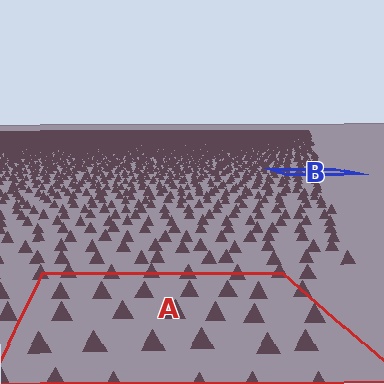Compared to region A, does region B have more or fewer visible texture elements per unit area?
Region B has more texture elements per unit area — they are packed more densely because it is farther away.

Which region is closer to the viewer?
Region A is closer. The texture elements there are larger and more spread out.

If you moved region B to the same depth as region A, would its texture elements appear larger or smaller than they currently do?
They would appear larger. At a closer depth, the same texture elements are projected at a bigger on-screen size.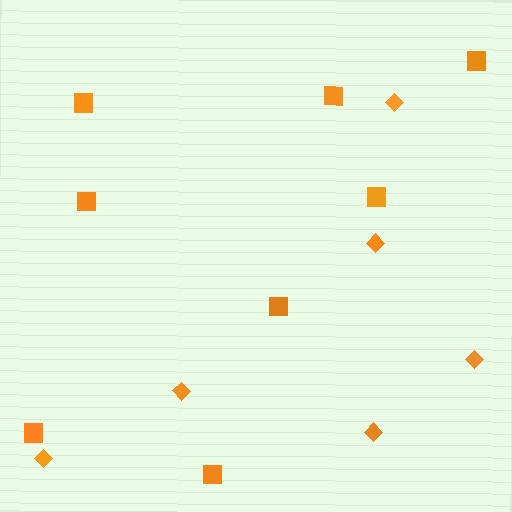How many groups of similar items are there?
There are 2 groups: one group of squares (8) and one group of diamonds (6).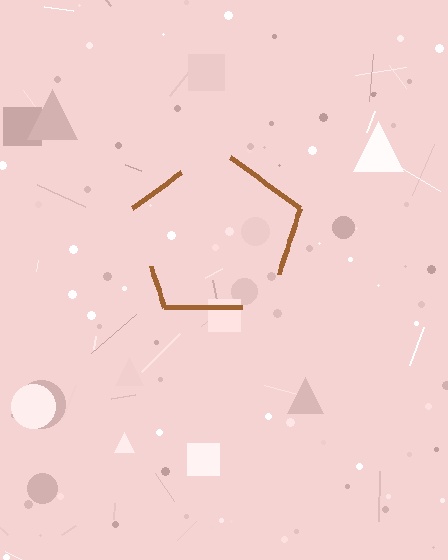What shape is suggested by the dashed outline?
The dashed outline suggests a pentagon.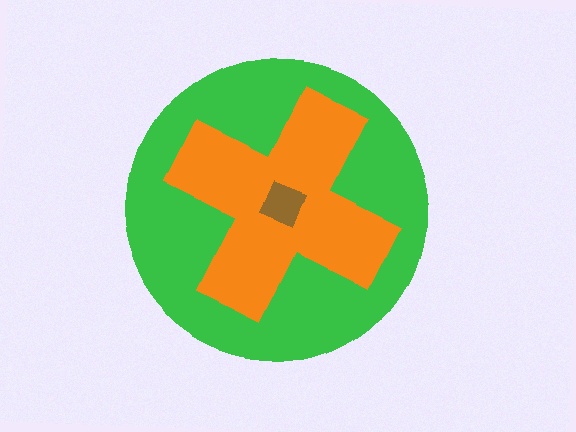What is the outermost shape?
The green circle.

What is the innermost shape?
The brown square.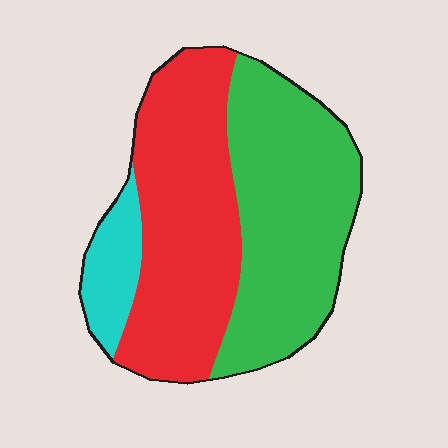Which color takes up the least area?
Cyan, at roughly 10%.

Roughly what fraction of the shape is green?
Green covers about 45% of the shape.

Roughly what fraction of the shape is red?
Red covers around 45% of the shape.